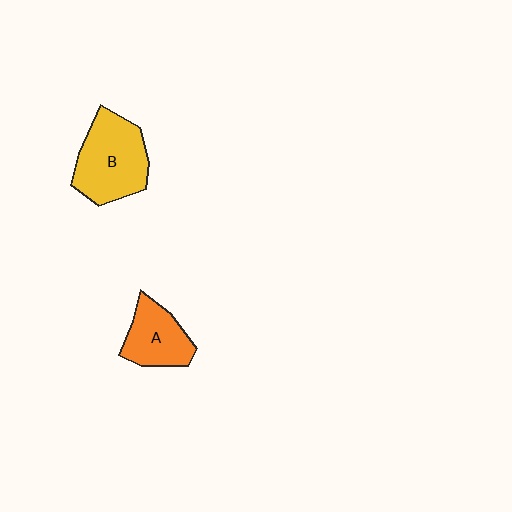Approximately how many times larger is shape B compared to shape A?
Approximately 1.5 times.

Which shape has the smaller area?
Shape A (orange).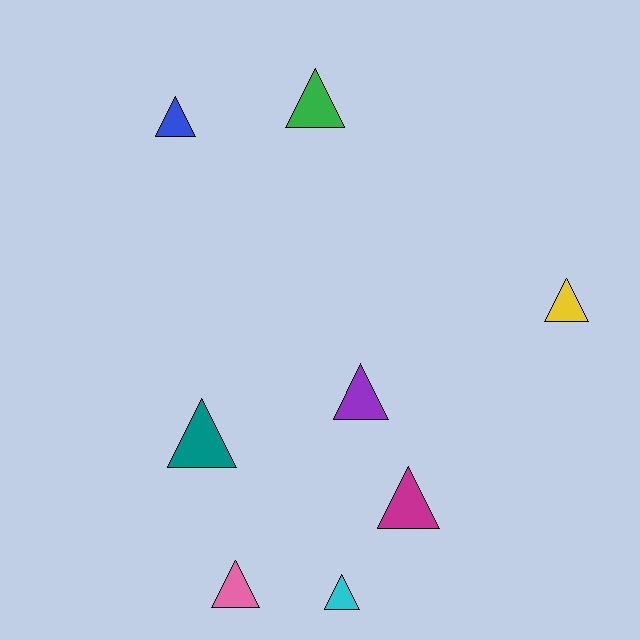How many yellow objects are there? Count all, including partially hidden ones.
There is 1 yellow object.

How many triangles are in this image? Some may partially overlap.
There are 8 triangles.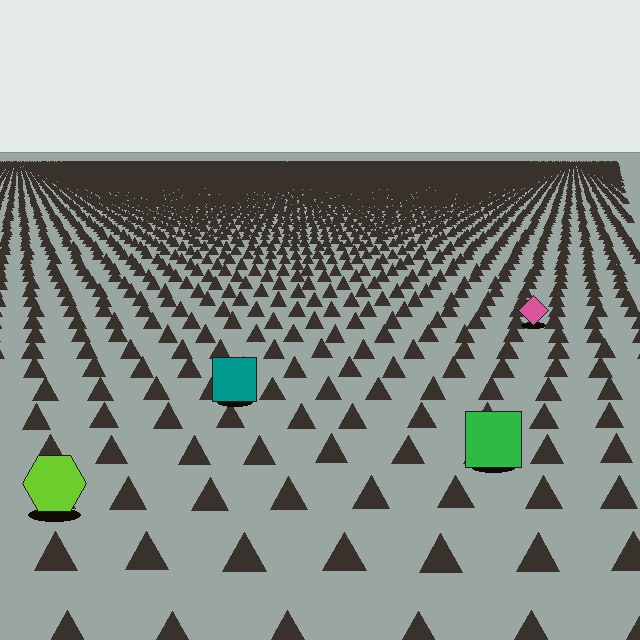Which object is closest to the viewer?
The lime hexagon is closest. The texture marks near it are larger and more spread out.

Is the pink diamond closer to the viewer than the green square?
No. The green square is closer — you can tell from the texture gradient: the ground texture is coarser near it.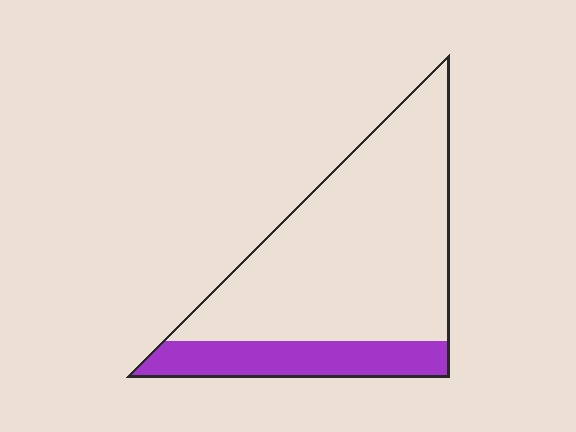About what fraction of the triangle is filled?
About one fifth (1/5).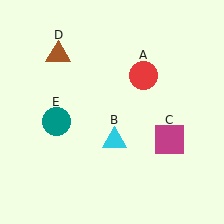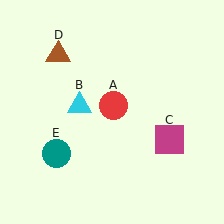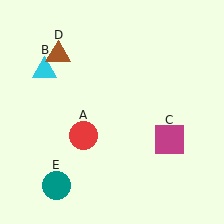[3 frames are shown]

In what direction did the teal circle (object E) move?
The teal circle (object E) moved down.